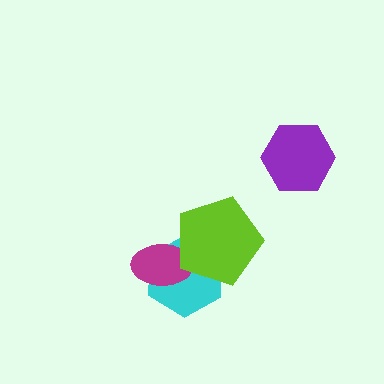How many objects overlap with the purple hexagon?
0 objects overlap with the purple hexagon.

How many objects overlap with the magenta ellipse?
2 objects overlap with the magenta ellipse.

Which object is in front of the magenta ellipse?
The lime pentagon is in front of the magenta ellipse.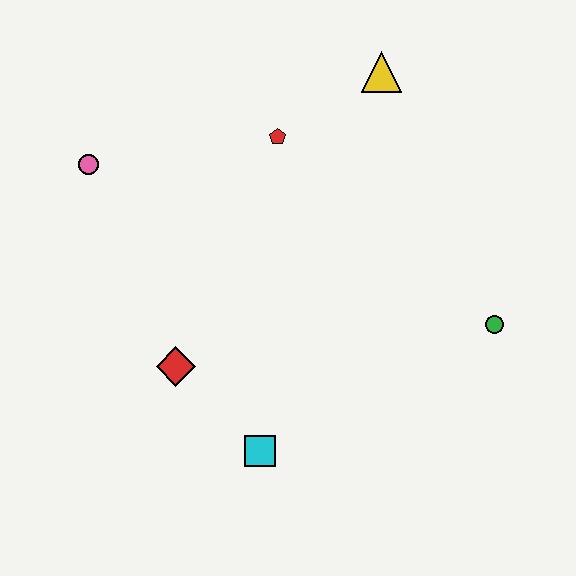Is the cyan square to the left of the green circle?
Yes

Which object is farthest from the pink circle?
The green circle is farthest from the pink circle.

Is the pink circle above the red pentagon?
No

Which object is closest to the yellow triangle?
The red pentagon is closest to the yellow triangle.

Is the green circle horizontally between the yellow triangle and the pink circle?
No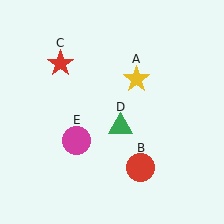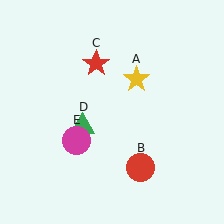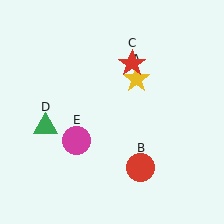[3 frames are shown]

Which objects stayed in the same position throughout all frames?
Yellow star (object A) and red circle (object B) and magenta circle (object E) remained stationary.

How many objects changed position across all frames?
2 objects changed position: red star (object C), green triangle (object D).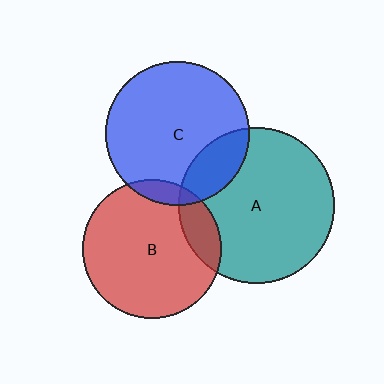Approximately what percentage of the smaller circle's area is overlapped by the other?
Approximately 10%.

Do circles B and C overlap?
Yes.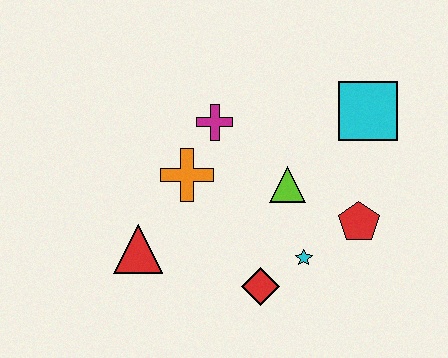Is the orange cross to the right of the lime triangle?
No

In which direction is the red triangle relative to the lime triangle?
The red triangle is to the left of the lime triangle.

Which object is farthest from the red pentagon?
The red triangle is farthest from the red pentagon.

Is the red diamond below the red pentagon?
Yes